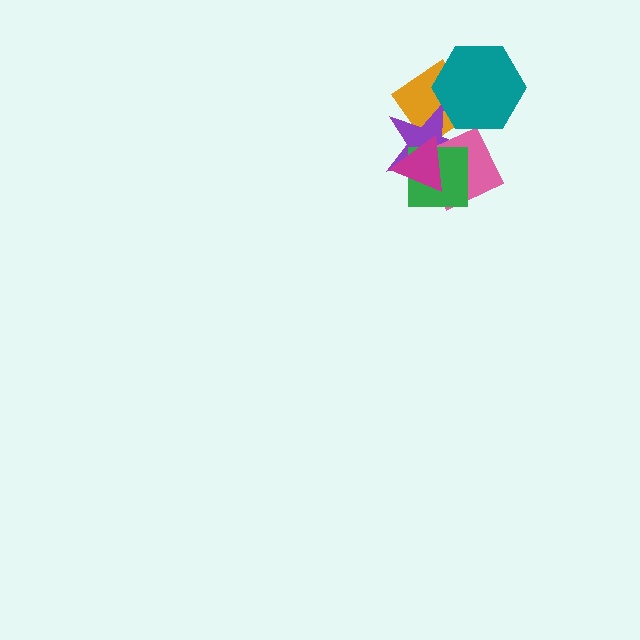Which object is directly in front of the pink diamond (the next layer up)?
The green square is directly in front of the pink diamond.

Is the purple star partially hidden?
Yes, it is partially covered by another shape.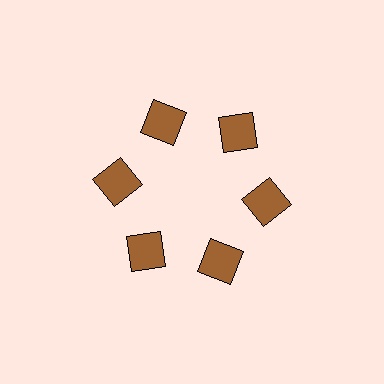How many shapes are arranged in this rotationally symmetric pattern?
There are 6 shapes, arranged in 6 groups of 1.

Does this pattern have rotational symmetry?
Yes, this pattern has 6-fold rotational symmetry. It looks the same after rotating 60 degrees around the center.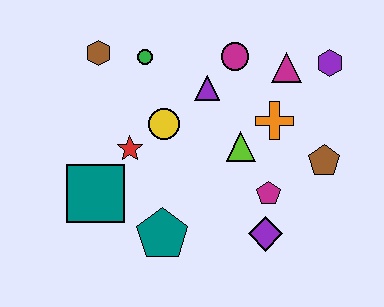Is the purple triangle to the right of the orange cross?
No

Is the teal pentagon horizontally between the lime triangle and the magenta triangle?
No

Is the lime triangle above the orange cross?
No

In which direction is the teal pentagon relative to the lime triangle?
The teal pentagon is below the lime triangle.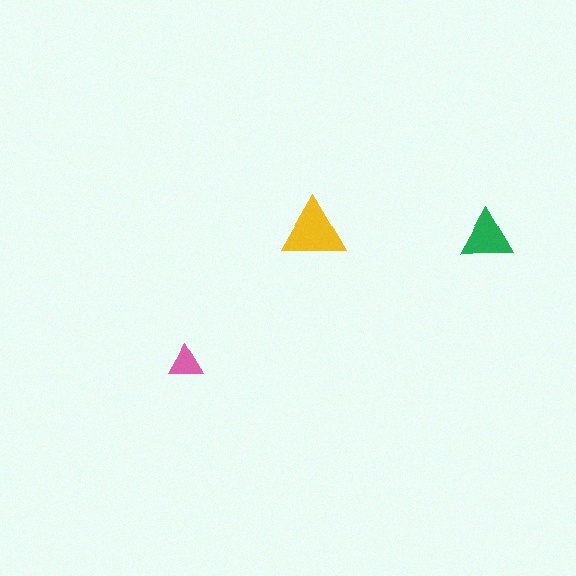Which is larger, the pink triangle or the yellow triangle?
The yellow one.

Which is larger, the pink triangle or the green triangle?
The green one.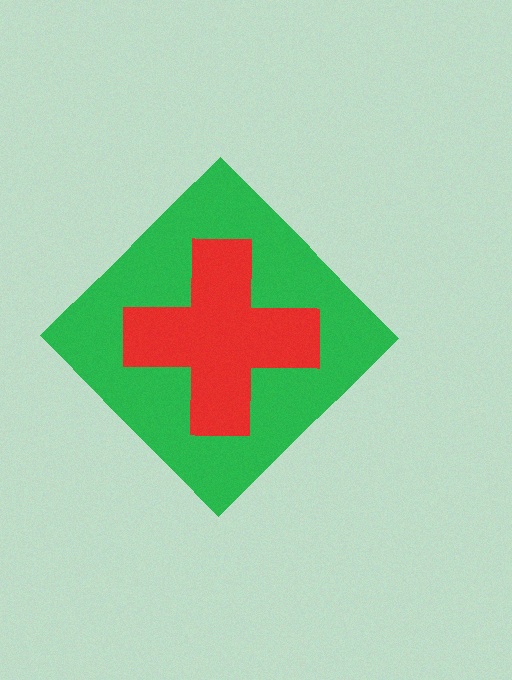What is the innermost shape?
The red cross.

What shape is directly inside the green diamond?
The red cross.